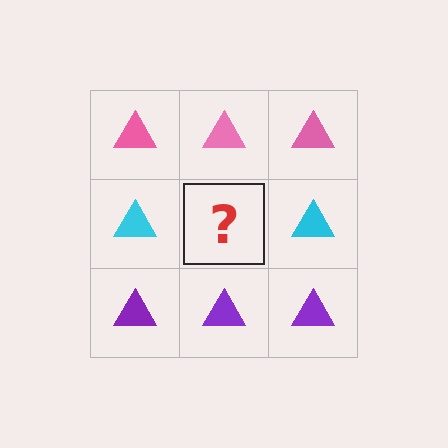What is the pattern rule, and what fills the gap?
The rule is that each row has a consistent color. The gap should be filled with a cyan triangle.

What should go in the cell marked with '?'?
The missing cell should contain a cyan triangle.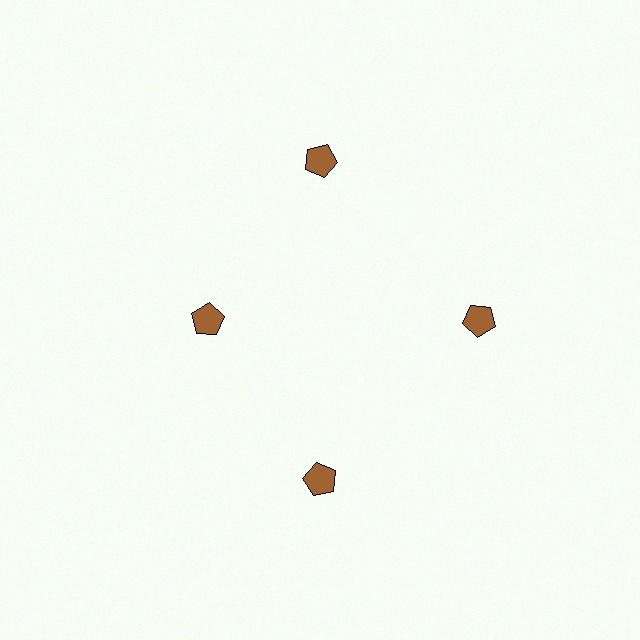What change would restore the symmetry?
The symmetry would be restored by moving it outward, back onto the ring so that all 4 pentagons sit at equal angles and equal distance from the center.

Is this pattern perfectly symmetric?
No. The 4 brown pentagons are arranged in a ring, but one element near the 9 o'clock position is pulled inward toward the center, breaking the 4-fold rotational symmetry.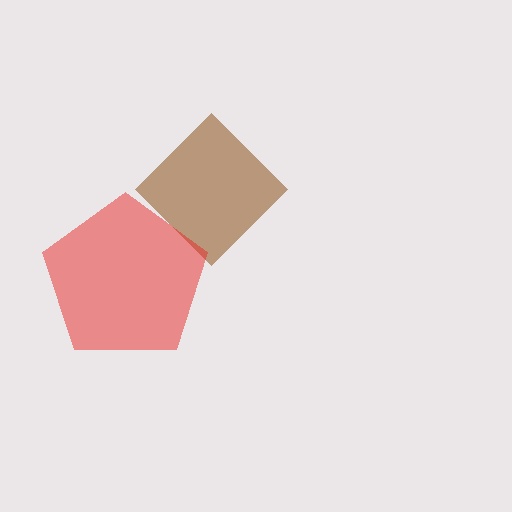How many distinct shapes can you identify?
There are 2 distinct shapes: a brown diamond, a red pentagon.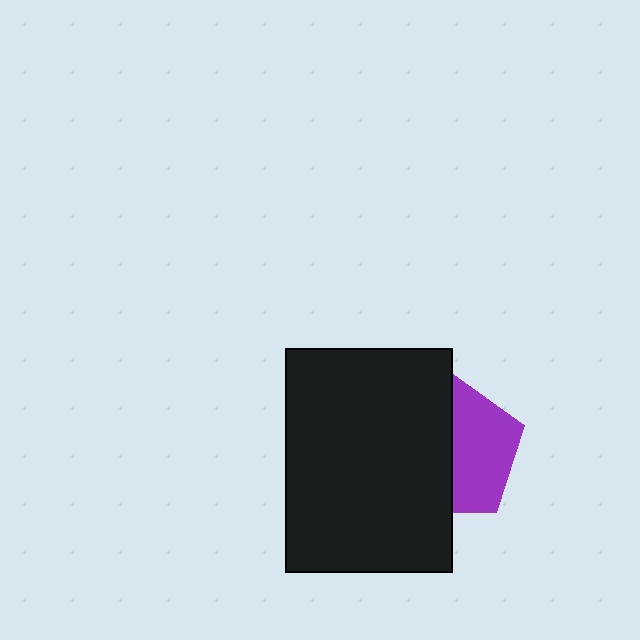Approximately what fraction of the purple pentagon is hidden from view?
Roughly 53% of the purple pentagon is hidden behind the black rectangle.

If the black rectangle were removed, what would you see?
You would see the complete purple pentagon.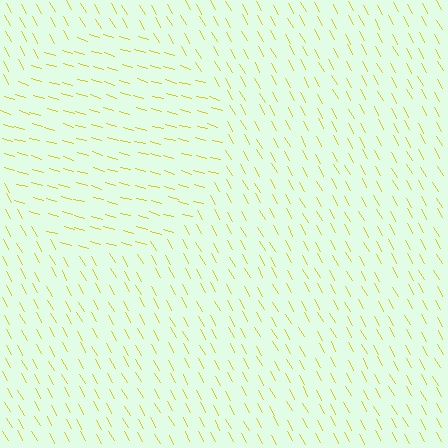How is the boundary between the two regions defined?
The boundary is defined purely by a change in line orientation (approximately 45 degrees difference). All lines are the same color and thickness.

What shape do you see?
I see a circle.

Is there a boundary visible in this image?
Yes, there is a texture boundary formed by a change in line orientation.